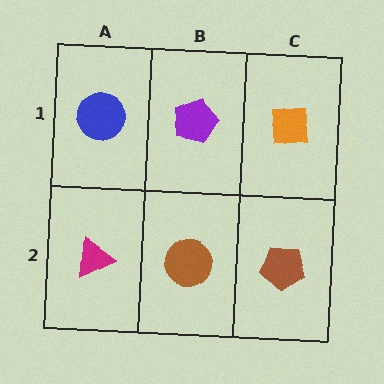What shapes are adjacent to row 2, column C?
An orange square (row 1, column C), a brown circle (row 2, column B).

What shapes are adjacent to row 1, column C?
A brown pentagon (row 2, column C), a purple pentagon (row 1, column B).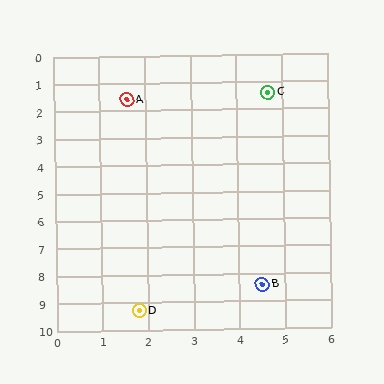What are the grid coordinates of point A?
Point A is at approximately (1.6, 1.6).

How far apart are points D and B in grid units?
Points D and B are about 2.8 grid units apart.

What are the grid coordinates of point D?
Point D is at approximately (1.8, 9.3).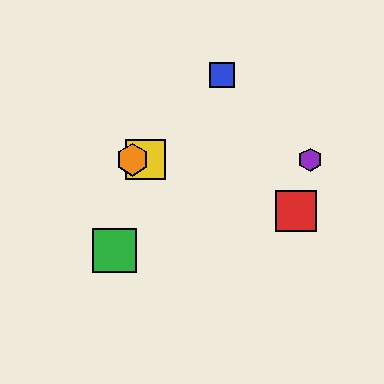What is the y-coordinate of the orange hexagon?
The orange hexagon is at y≈160.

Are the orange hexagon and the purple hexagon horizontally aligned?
Yes, both are at y≈160.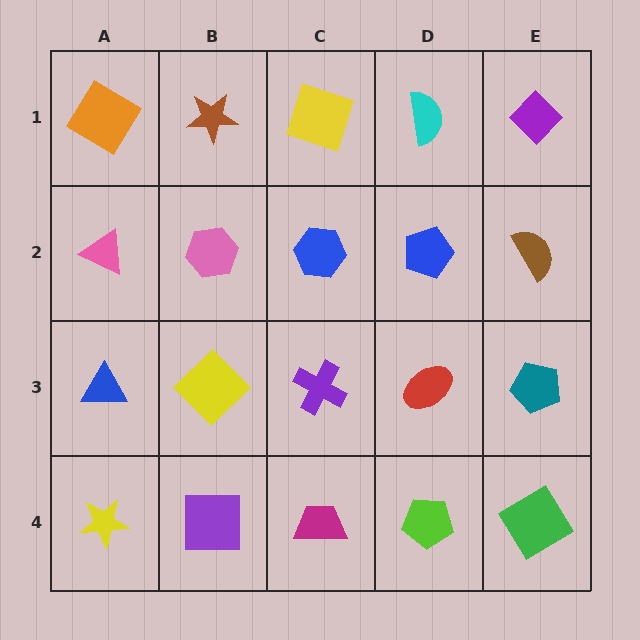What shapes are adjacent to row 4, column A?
A blue triangle (row 3, column A), a purple square (row 4, column B).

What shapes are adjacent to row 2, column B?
A brown star (row 1, column B), a yellow diamond (row 3, column B), a pink triangle (row 2, column A), a blue hexagon (row 2, column C).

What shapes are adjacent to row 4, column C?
A purple cross (row 3, column C), a purple square (row 4, column B), a lime pentagon (row 4, column D).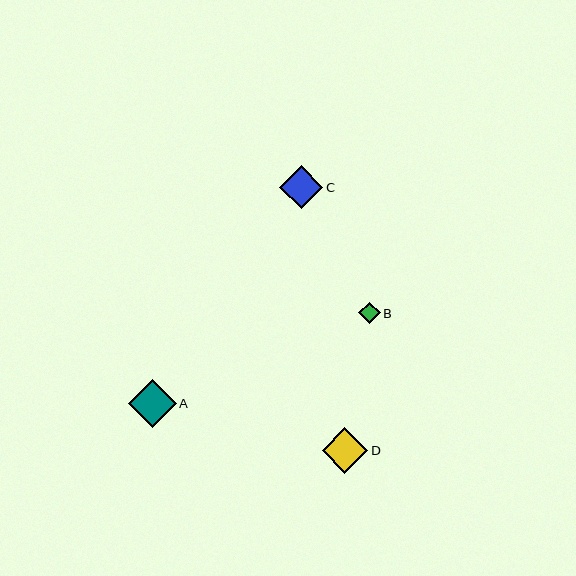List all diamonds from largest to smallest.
From largest to smallest: A, D, C, B.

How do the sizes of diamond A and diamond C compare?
Diamond A and diamond C are approximately the same size.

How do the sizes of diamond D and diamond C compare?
Diamond D and diamond C are approximately the same size.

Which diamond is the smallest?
Diamond B is the smallest with a size of approximately 22 pixels.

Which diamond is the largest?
Diamond A is the largest with a size of approximately 48 pixels.